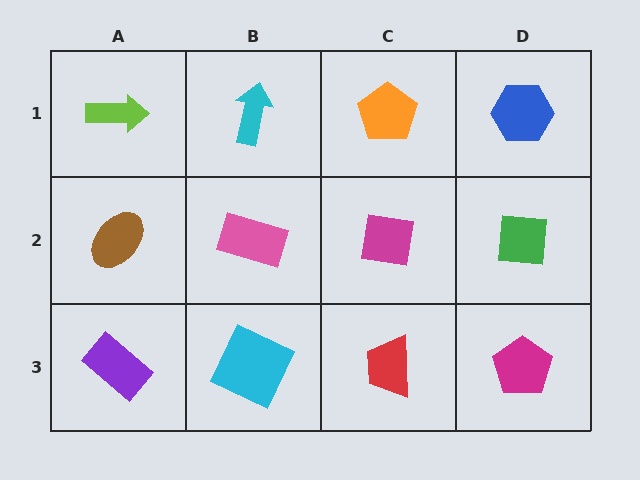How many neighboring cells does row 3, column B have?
3.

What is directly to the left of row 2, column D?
A magenta square.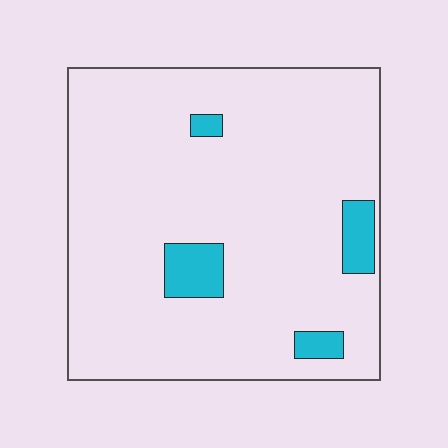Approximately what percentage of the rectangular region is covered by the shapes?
Approximately 10%.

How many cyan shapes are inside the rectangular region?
4.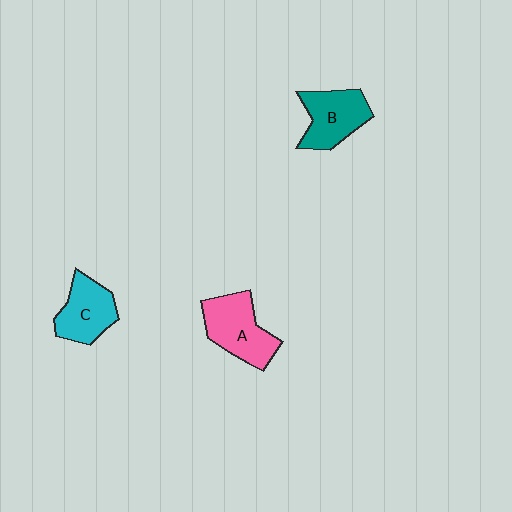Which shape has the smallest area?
Shape C (cyan).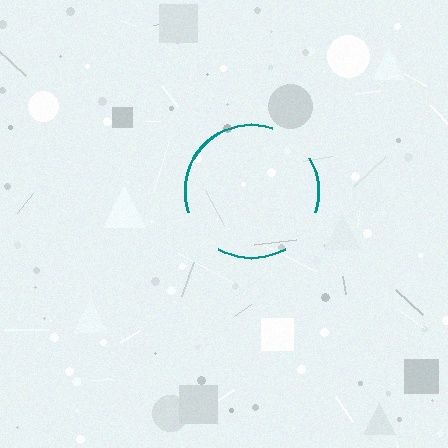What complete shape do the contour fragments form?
The contour fragments form a circle.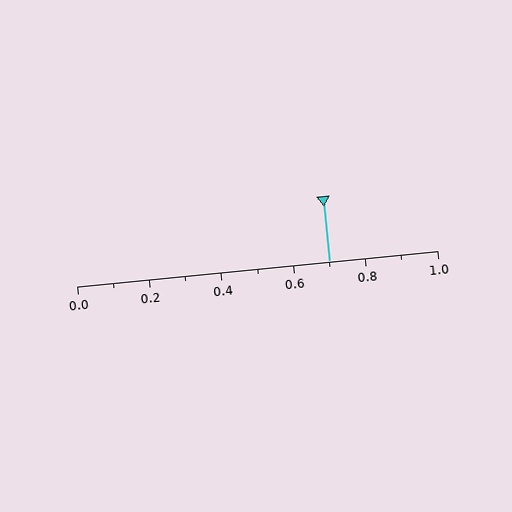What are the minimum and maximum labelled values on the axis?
The axis runs from 0.0 to 1.0.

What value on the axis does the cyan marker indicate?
The marker indicates approximately 0.7.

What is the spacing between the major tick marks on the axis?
The major ticks are spaced 0.2 apart.